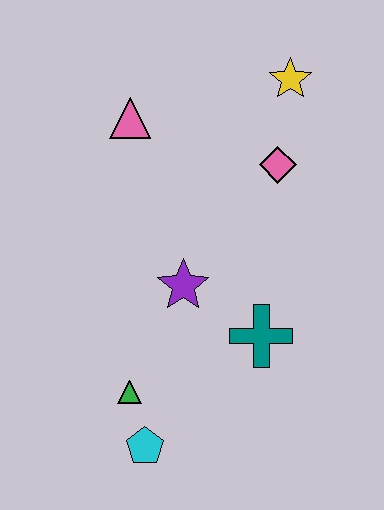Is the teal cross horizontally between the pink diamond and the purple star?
Yes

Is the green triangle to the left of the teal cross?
Yes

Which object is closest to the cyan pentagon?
The green triangle is closest to the cyan pentagon.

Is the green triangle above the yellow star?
No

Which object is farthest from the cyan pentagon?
The yellow star is farthest from the cyan pentagon.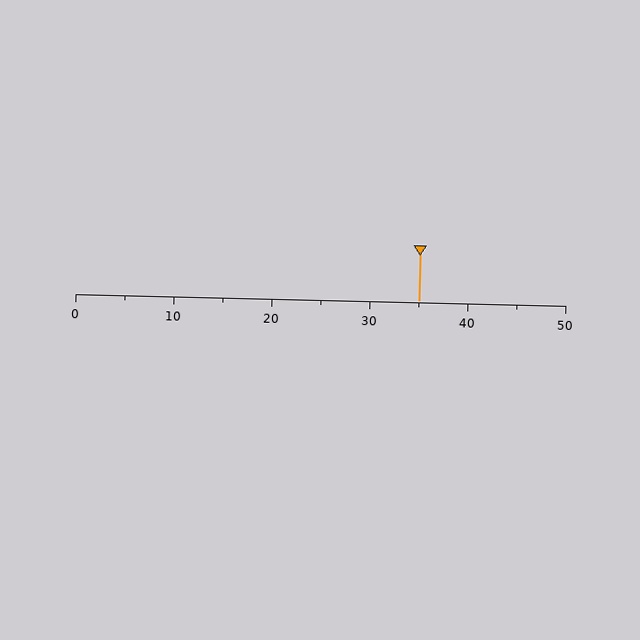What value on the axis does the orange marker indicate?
The marker indicates approximately 35.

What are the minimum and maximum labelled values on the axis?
The axis runs from 0 to 50.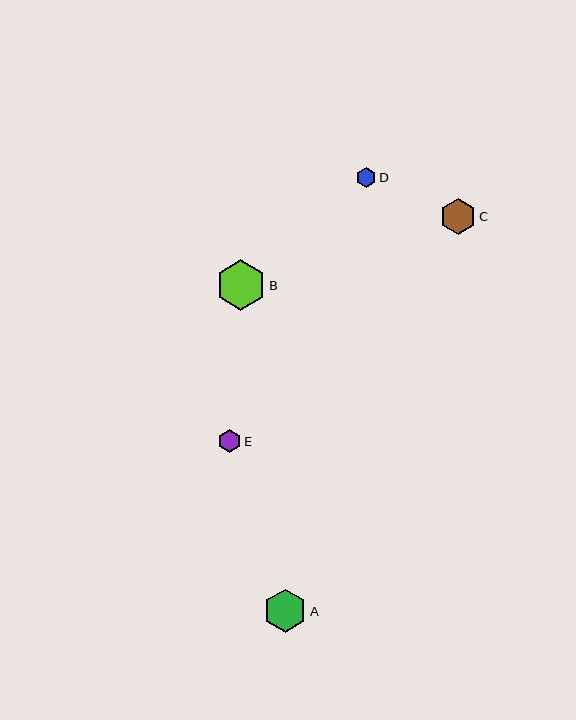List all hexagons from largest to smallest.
From largest to smallest: B, A, C, E, D.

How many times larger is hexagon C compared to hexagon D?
Hexagon C is approximately 1.7 times the size of hexagon D.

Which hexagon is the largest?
Hexagon B is the largest with a size of approximately 50 pixels.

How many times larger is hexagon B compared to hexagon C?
Hexagon B is approximately 1.4 times the size of hexagon C.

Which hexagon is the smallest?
Hexagon D is the smallest with a size of approximately 21 pixels.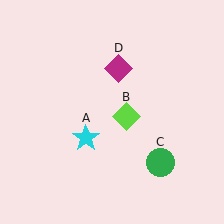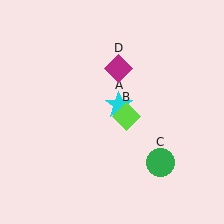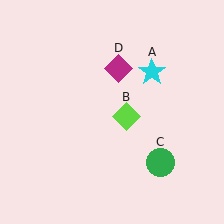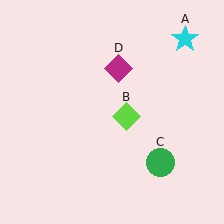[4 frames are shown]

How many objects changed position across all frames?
1 object changed position: cyan star (object A).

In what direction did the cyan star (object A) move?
The cyan star (object A) moved up and to the right.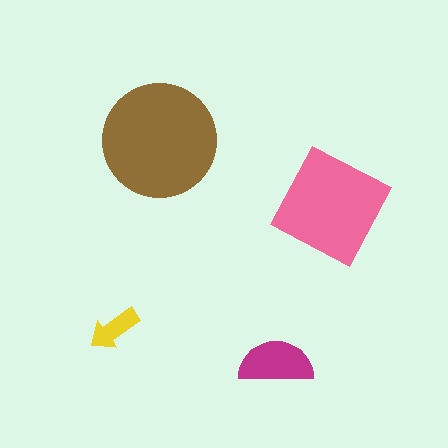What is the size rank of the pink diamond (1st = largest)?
2nd.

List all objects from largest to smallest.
The brown circle, the pink diamond, the magenta semicircle, the yellow arrow.